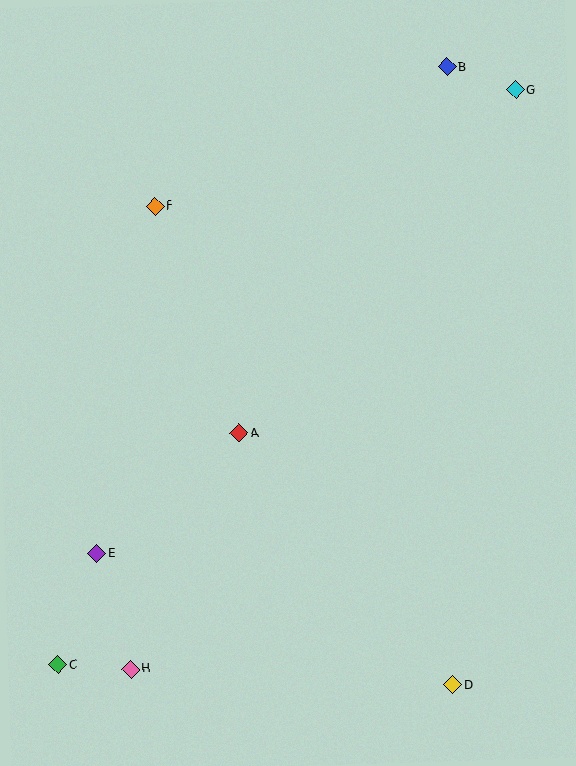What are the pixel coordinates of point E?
Point E is at (97, 553).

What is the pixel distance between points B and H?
The distance between B and H is 680 pixels.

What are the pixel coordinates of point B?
Point B is at (447, 67).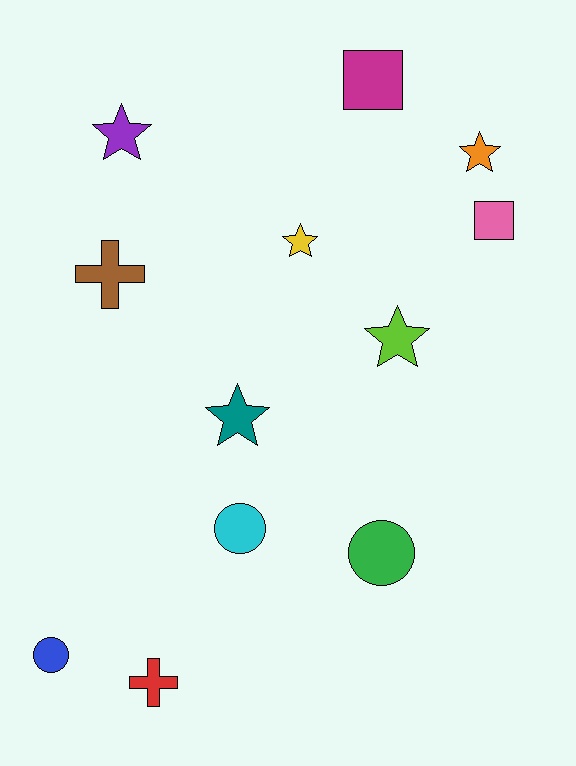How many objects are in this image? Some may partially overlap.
There are 12 objects.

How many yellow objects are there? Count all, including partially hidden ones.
There is 1 yellow object.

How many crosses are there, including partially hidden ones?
There are 2 crosses.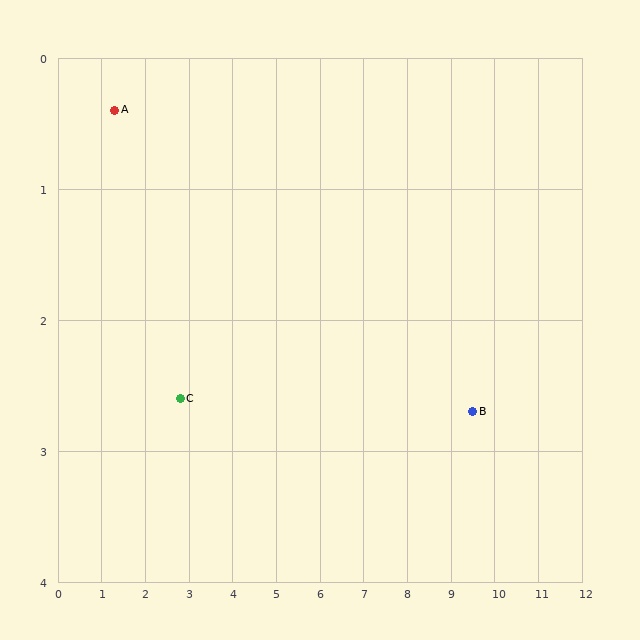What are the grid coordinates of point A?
Point A is at approximately (1.3, 0.4).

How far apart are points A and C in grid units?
Points A and C are about 2.7 grid units apart.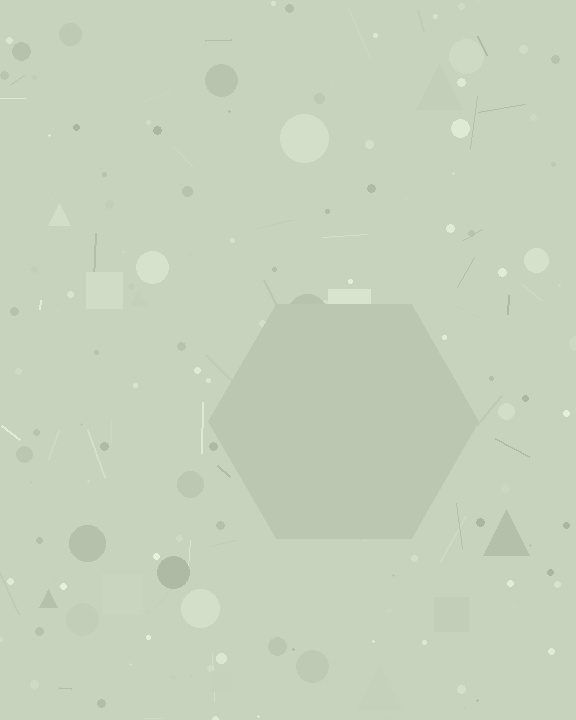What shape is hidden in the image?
A hexagon is hidden in the image.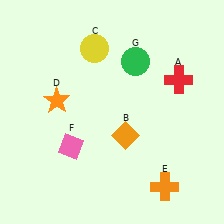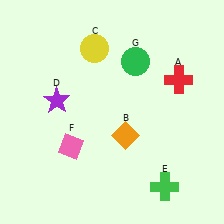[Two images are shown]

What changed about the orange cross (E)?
In Image 1, E is orange. In Image 2, it changed to green.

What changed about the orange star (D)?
In Image 1, D is orange. In Image 2, it changed to purple.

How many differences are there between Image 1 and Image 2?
There are 2 differences between the two images.